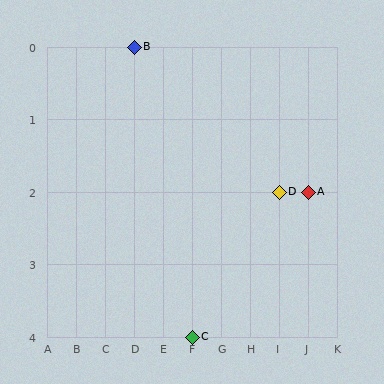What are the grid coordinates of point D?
Point D is at grid coordinates (I, 2).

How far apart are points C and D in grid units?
Points C and D are 3 columns and 2 rows apart (about 3.6 grid units diagonally).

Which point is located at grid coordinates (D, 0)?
Point B is at (D, 0).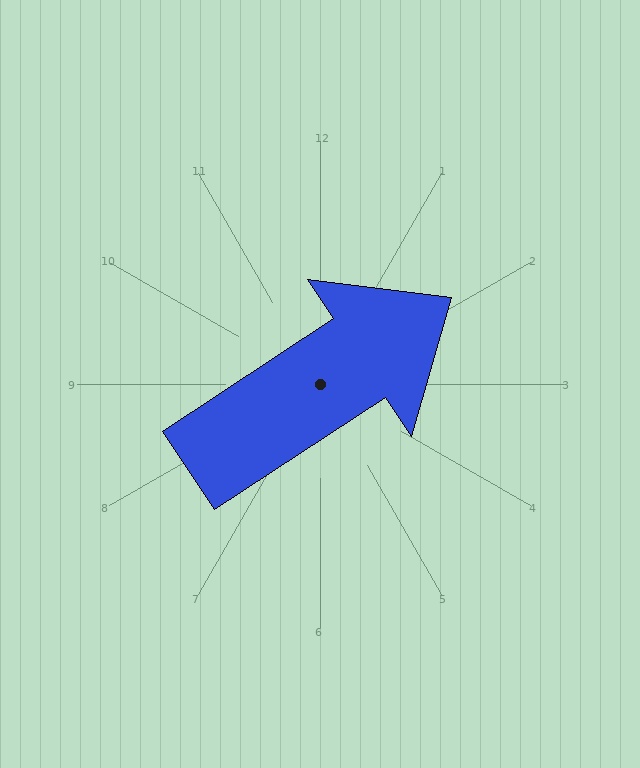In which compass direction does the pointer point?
Northeast.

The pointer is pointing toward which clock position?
Roughly 2 o'clock.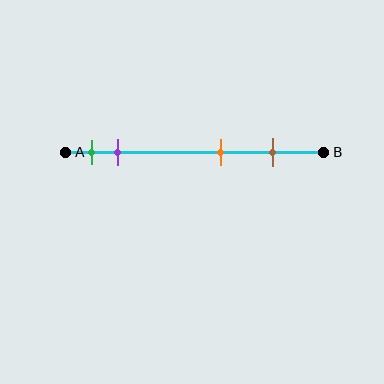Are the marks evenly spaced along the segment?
No, the marks are not evenly spaced.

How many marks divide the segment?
There are 4 marks dividing the segment.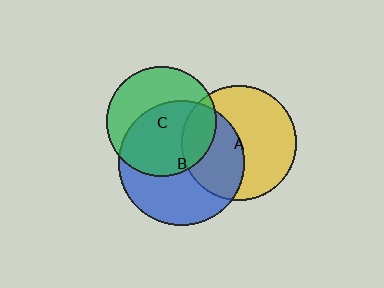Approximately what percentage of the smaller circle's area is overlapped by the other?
Approximately 20%.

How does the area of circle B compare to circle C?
Approximately 1.3 times.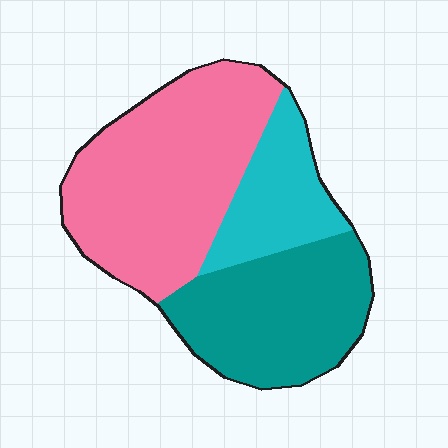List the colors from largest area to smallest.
From largest to smallest: pink, teal, cyan.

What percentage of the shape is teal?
Teal covers about 35% of the shape.